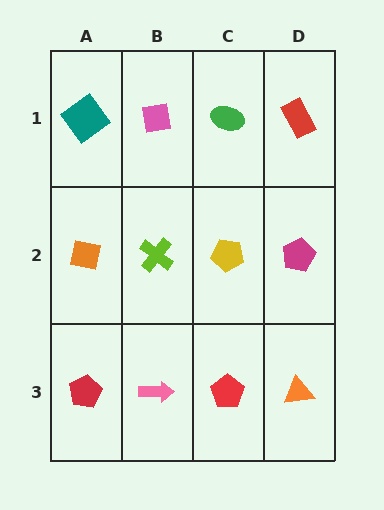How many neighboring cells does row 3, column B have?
3.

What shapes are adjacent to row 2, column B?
A pink square (row 1, column B), a pink arrow (row 3, column B), an orange square (row 2, column A), a yellow pentagon (row 2, column C).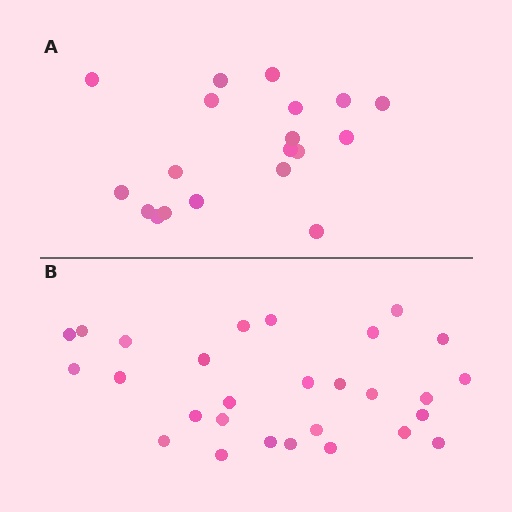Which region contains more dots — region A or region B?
Region B (the bottom region) has more dots.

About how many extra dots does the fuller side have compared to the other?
Region B has roughly 8 or so more dots than region A.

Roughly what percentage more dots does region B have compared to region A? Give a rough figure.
About 45% more.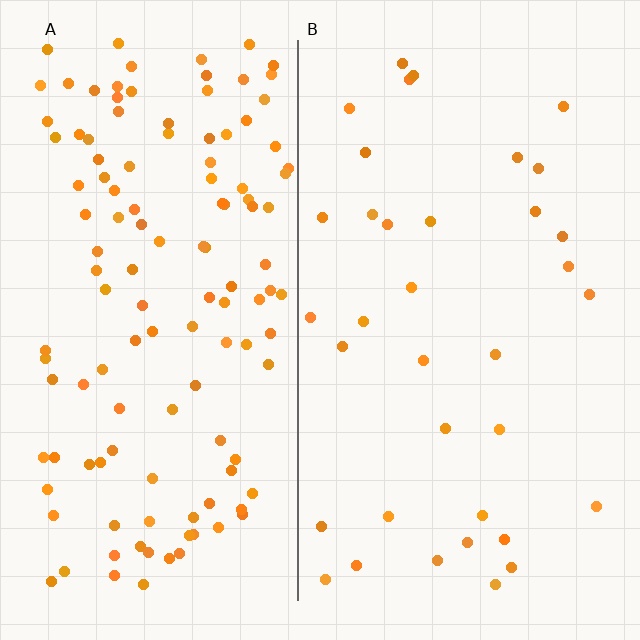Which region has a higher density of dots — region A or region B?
A (the left).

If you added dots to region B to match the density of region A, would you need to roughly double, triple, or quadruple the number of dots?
Approximately quadruple.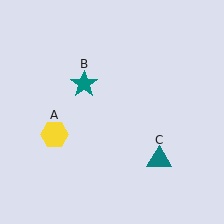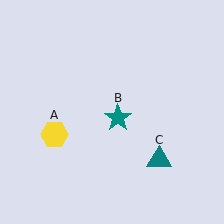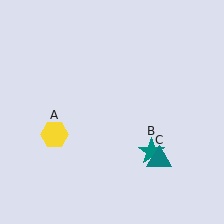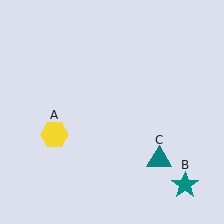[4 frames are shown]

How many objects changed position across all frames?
1 object changed position: teal star (object B).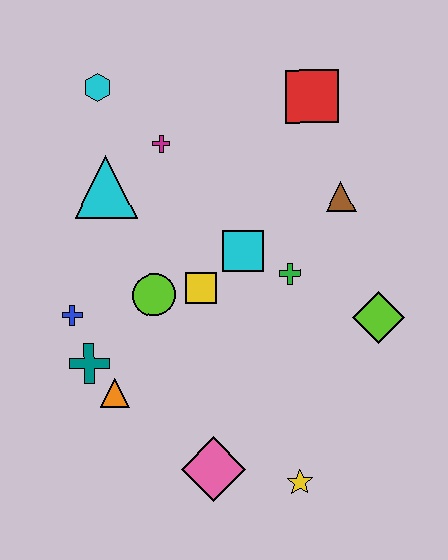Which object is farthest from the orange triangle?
The red square is farthest from the orange triangle.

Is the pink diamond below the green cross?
Yes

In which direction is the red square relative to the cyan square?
The red square is above the cyan square.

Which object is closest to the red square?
The brown triangle is closest to the red square.